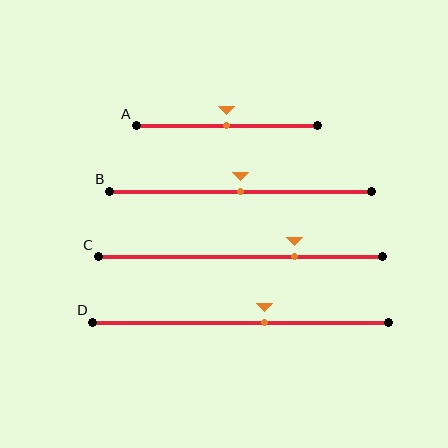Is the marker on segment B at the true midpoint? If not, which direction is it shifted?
Yes, the marker on segment B is at the true midpoint.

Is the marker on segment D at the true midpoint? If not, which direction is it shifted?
No, the marker on segment D is shifted to the right by about 8% of the segment length.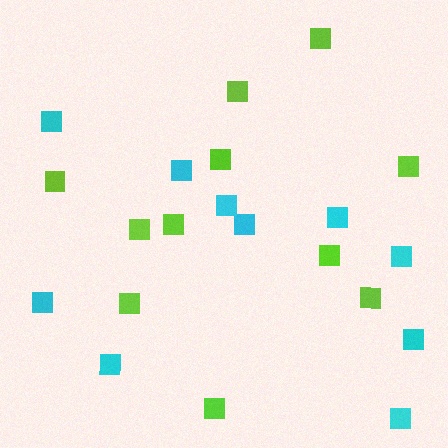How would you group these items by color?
There are 2 groups: one group of cyan squares (10) and one group of lime squares (11).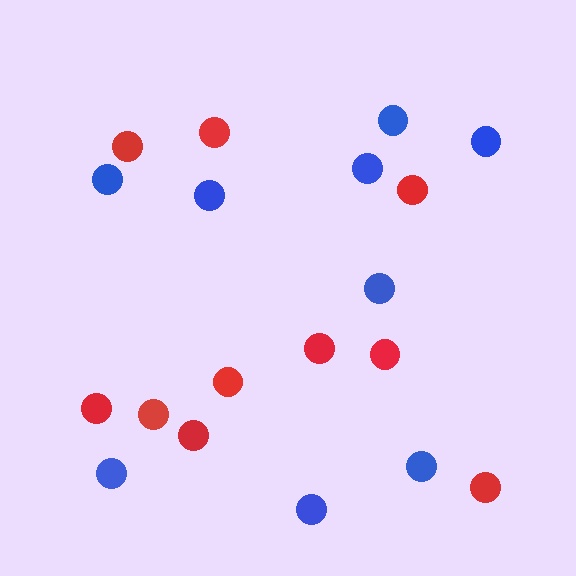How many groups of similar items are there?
There are 2 groups: one group of blue circles (9) and one group of red circles (10).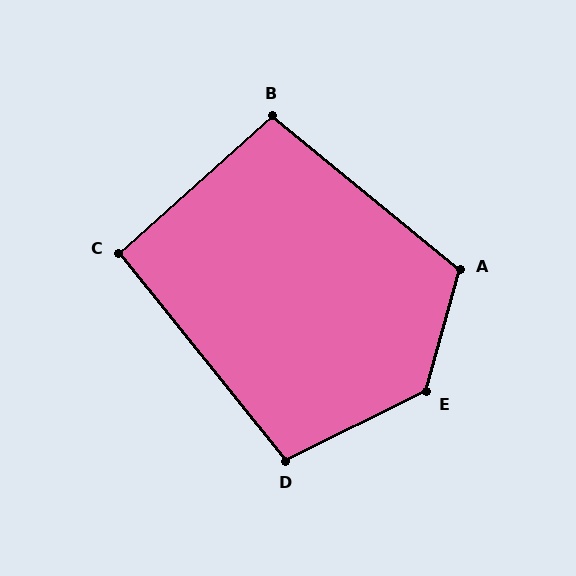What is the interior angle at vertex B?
Approximately 99 degrees (obtuse).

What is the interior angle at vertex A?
Approximately 114 degrees (obtuse).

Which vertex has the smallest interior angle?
C, at approximately 93 degrees.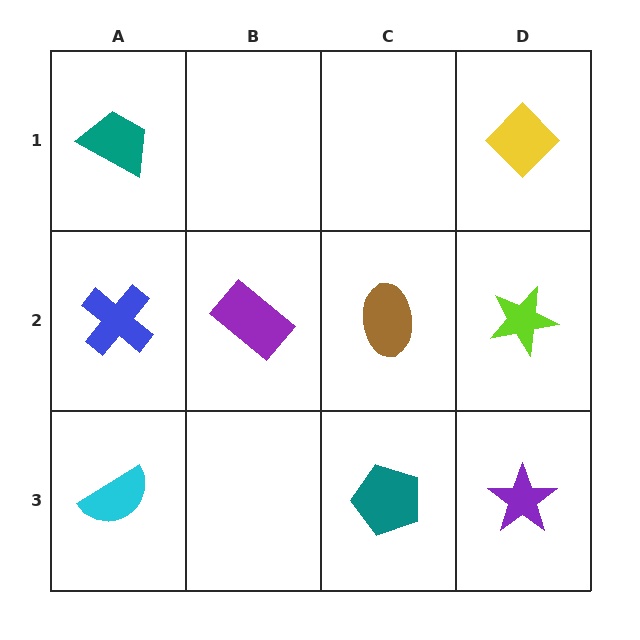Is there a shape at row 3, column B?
No, that cell is empty.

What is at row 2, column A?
A blue cross.